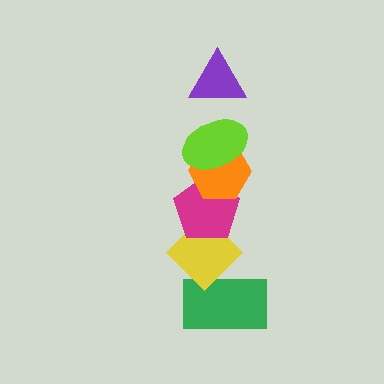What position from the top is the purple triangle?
The purple triangle is 1st from the top.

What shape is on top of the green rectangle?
The yellow diamond is on top of the green rectangle.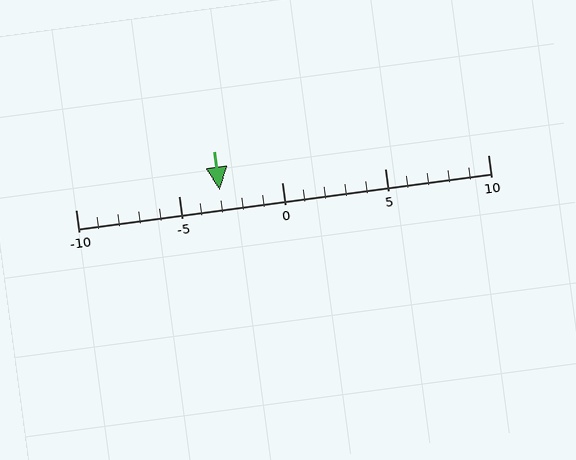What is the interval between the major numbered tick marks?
The major tick marks are spaced 5 units apart.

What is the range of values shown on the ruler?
The ruler shows values from -10 to 10.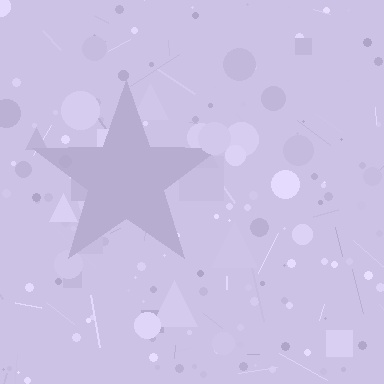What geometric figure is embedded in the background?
A star is embedded in the background.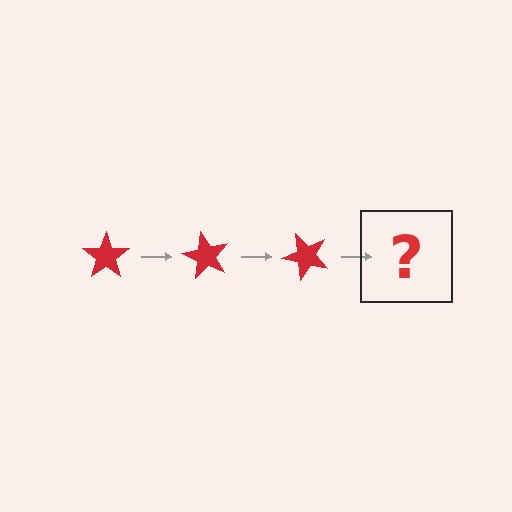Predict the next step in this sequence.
The next step is a red star rotated 180 degrees.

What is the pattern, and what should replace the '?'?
The pattern is that the star rotates 60 degrees each step. The '?' should be a red star rotated 180 degrees.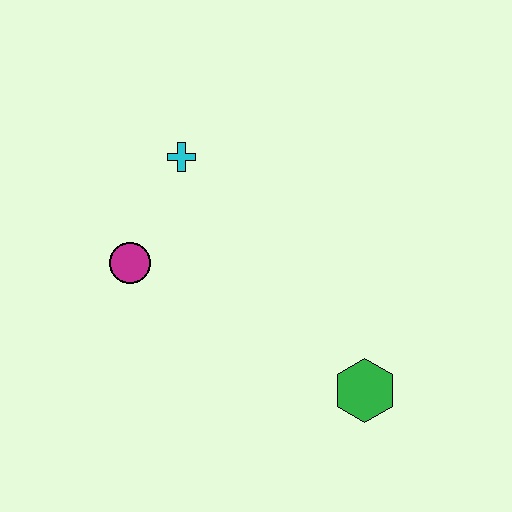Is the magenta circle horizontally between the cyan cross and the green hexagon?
No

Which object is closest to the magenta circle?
The cyan cross is closest to the magenta circle.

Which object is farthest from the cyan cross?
The green hexagon is farthest from the cyan cross.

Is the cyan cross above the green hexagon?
Yes